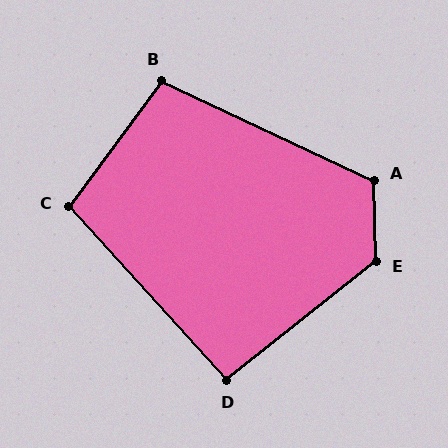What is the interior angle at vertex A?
Approximately 116 degrees (obtuse).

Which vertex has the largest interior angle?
E, at approximately 127 degrees.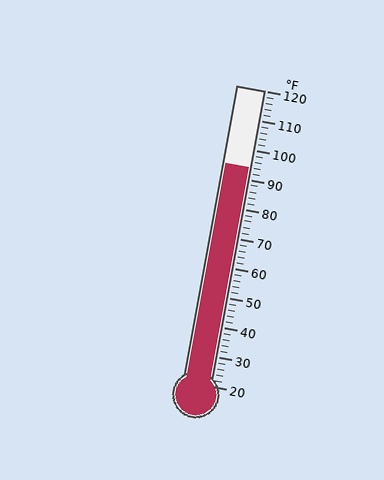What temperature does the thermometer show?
The thermometer shows approximately 94°F.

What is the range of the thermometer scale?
The thermometer scale ranges from 20°F to 120°F.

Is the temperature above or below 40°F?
The temperature is above 40°F.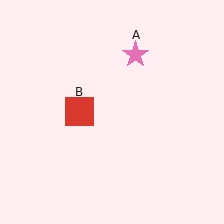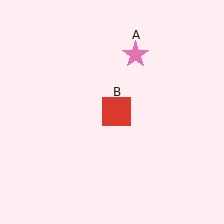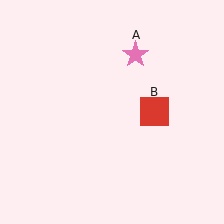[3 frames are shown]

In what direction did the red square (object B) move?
The red square (object B) moved right.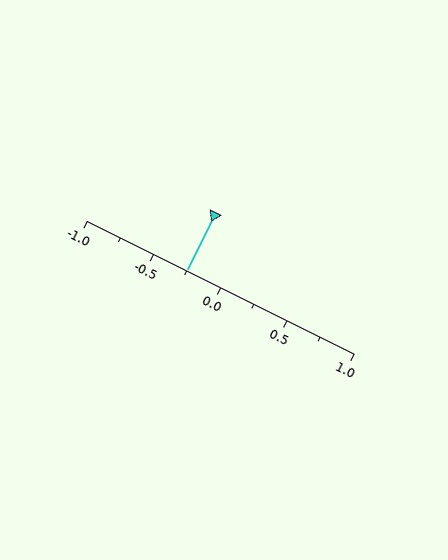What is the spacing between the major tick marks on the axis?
The major ticks are spaced 0.5 apart.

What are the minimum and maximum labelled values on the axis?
The axis runs from -1.0 to 1.0.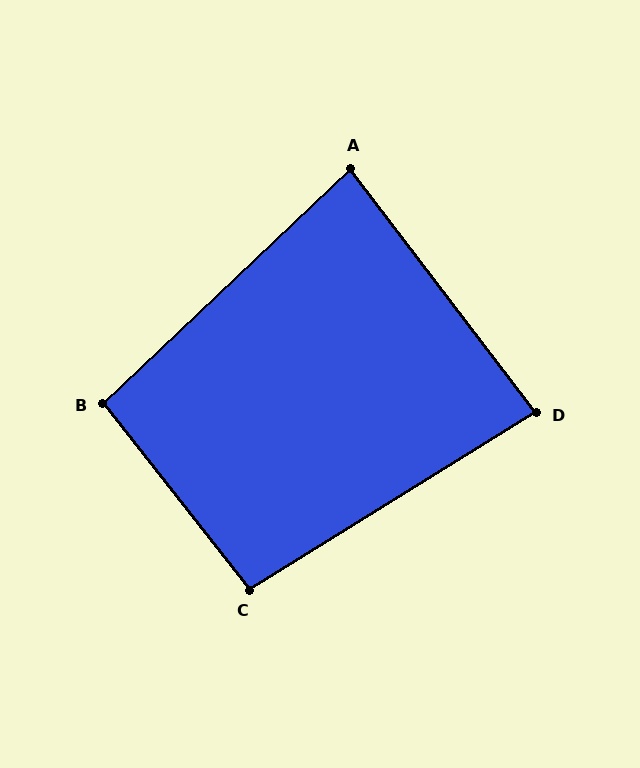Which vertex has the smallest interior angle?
A, at approximately 84 degrees.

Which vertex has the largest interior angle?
C, at approximately 96 degrees.